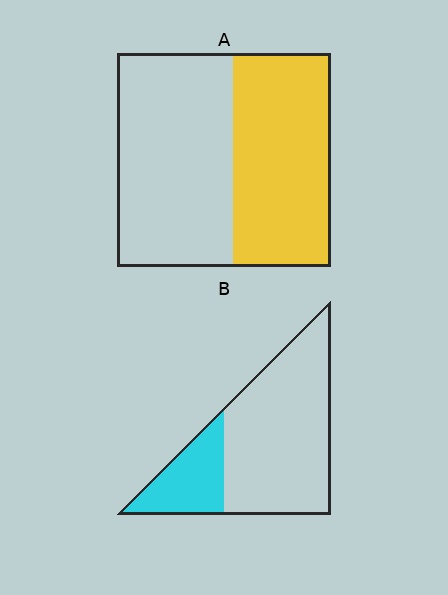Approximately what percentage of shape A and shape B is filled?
A is approximately 45% and B is approximately 25%.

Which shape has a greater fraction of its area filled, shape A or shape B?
Shape A.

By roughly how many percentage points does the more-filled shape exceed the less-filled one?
By roughly 20 percentage points (A over B).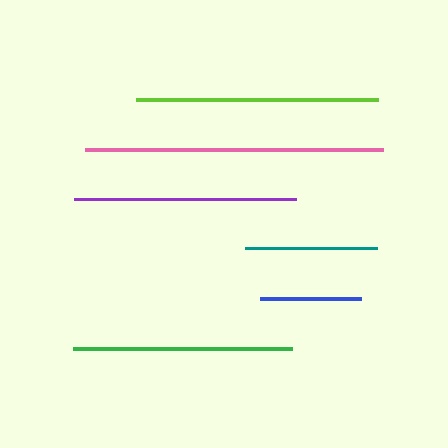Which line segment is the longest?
The pink line is the longest at approximately 298 pixels.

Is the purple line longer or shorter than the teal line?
The purple line is longer than the teal line.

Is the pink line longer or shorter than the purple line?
The pink line is longer than the purple line.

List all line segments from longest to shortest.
From longest to shortest: pink, lime, purple, green, teal, blue.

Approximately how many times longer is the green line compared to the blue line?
The green line is approximately 2.2 times the length of the blue line.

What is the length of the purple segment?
The purple segment is approximately 222 pixels long.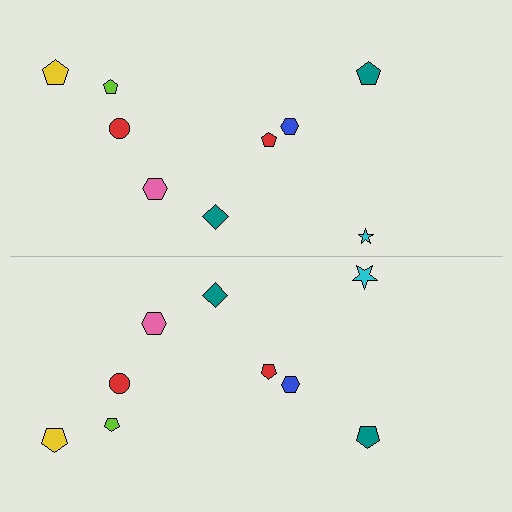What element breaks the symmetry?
The cyan star on the bottom side has a different size than its mirror counterpart.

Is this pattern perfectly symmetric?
No, the pattern is not perfectly symmetric. The cyan star on the bottom side has a different size than its mirror counterpart.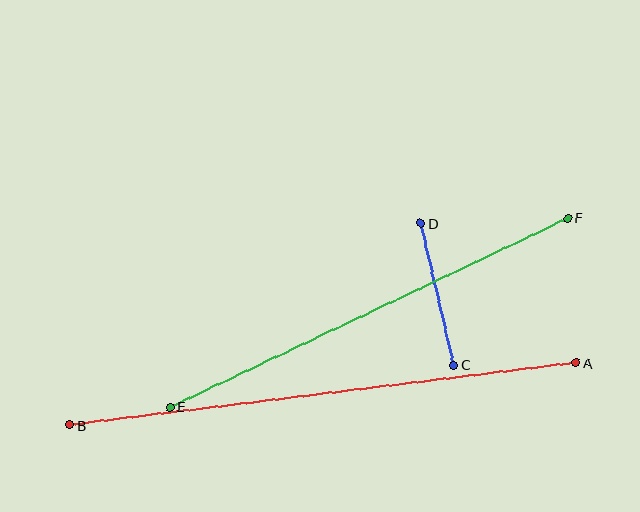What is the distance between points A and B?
The distance is approximately 511 pixels.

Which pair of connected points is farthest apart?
Points A and B are farthest apart.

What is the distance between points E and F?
The distance is approximately 440 pixels.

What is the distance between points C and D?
The distance is approximately 146 pixels.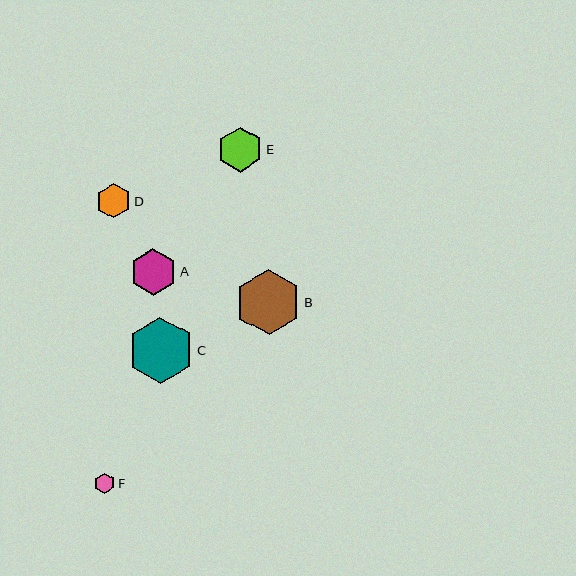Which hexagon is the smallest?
Hexagon F is the smallest with a size of approximately 20 pixels.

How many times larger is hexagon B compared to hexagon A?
Hexagon B is approximately 1.4 times the size of hexagon A.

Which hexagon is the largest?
Hexagon C is the largest with a size of approximately 66 pixels.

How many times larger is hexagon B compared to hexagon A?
Hexagon B is approximately 1.4 times the size of hexagon A.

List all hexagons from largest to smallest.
From largest to smallest: C, B, A, E, D, F.